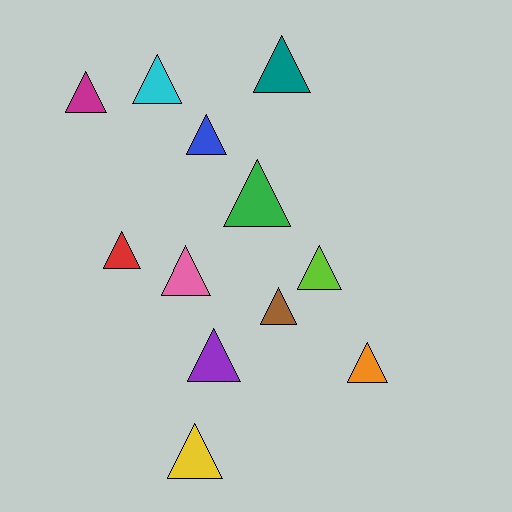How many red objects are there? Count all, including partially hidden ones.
There is 1 red object.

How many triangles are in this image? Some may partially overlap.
There are 12 triangles.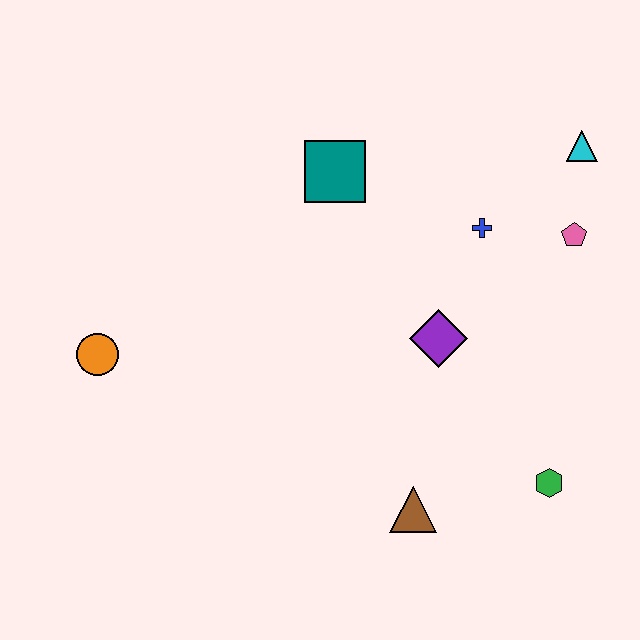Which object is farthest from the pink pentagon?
The orange circle is farthest from the pink pentagon.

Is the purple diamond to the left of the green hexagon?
Yes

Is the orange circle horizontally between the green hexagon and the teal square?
No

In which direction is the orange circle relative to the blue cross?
The orange circle is to the left of the blue cross.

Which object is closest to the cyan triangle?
The pink pentagon is closest to the cyan triangle.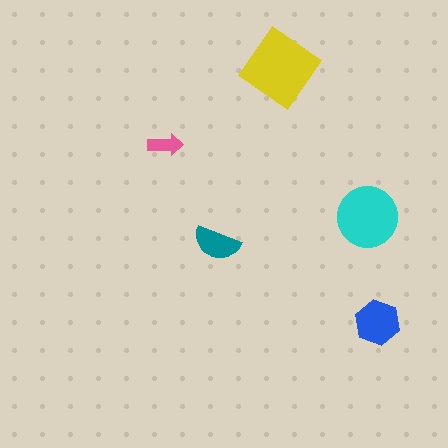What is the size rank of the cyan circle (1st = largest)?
2nd.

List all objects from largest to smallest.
The yellow diamond, the cyan circle, the blue hexagon, the teal semicircle, the pink arrow.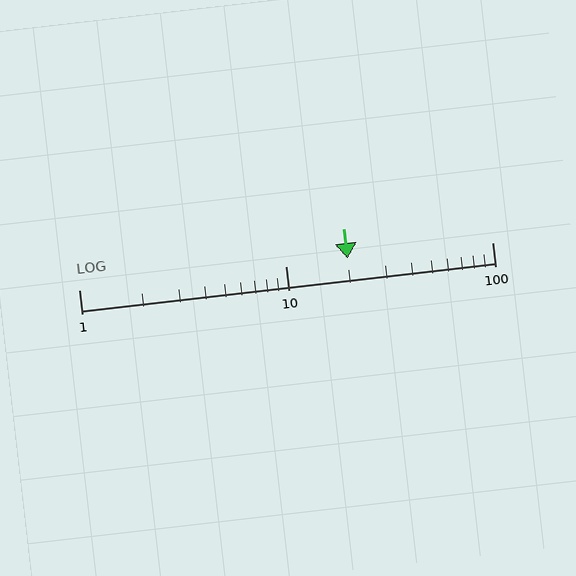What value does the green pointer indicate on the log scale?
The pointer indicates approximately 20.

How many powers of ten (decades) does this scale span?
The scale spans 2 decades, from 1 to 100.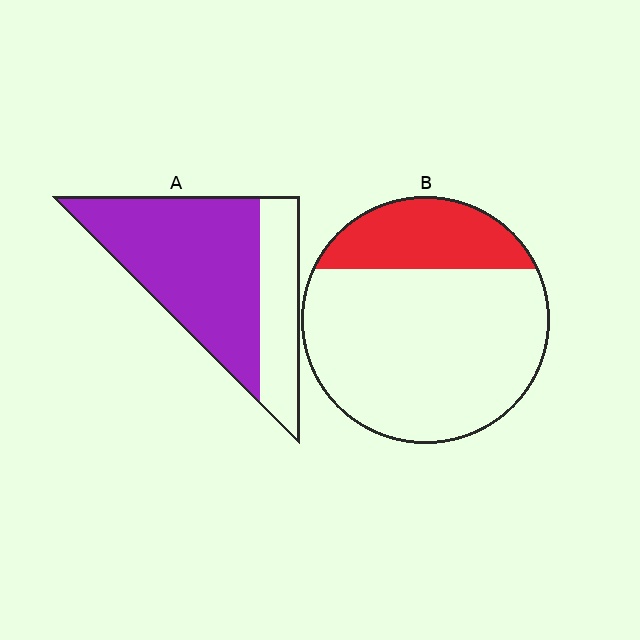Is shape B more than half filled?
No.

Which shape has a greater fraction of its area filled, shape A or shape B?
Shape A.